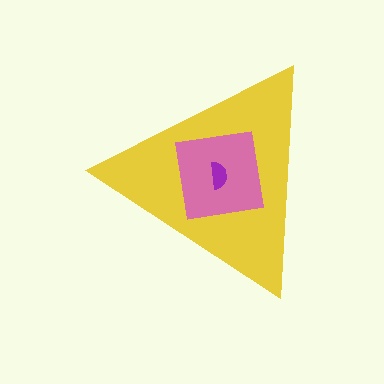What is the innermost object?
The purple semicircle.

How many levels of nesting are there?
3.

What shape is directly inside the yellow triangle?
The pink square.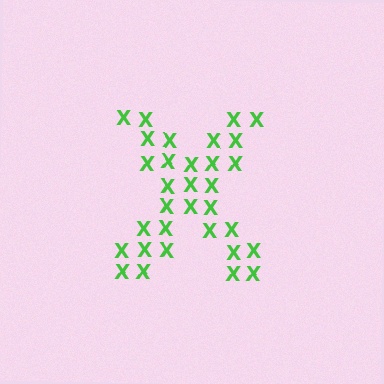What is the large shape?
The large shape is the letter X.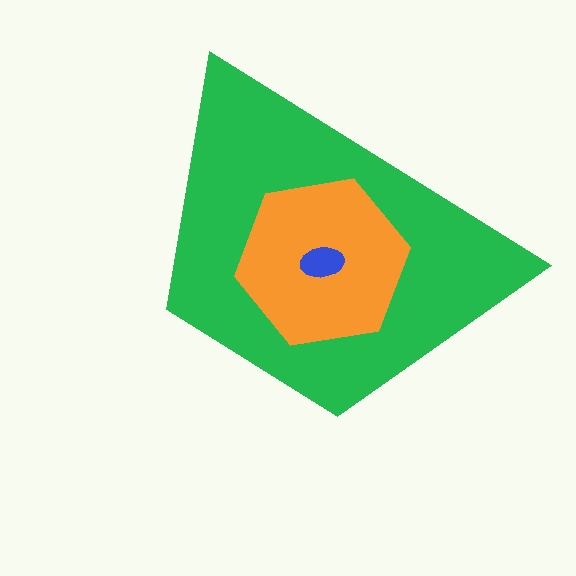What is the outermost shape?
The green trapezoid.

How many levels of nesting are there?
3.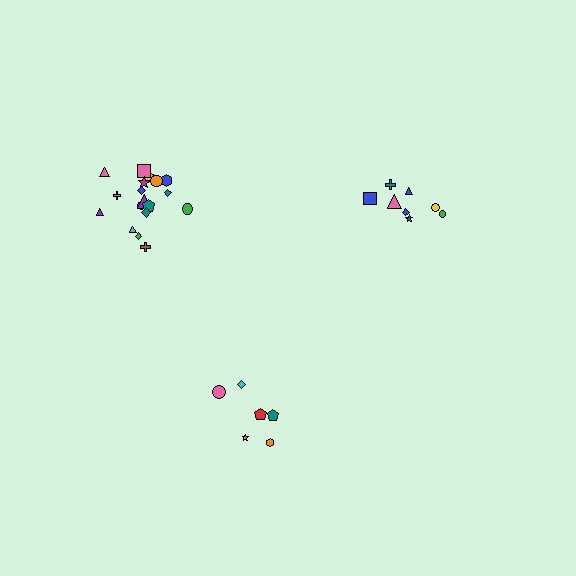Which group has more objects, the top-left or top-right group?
The top-left group.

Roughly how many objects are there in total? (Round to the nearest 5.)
Roughly 30 objects in total.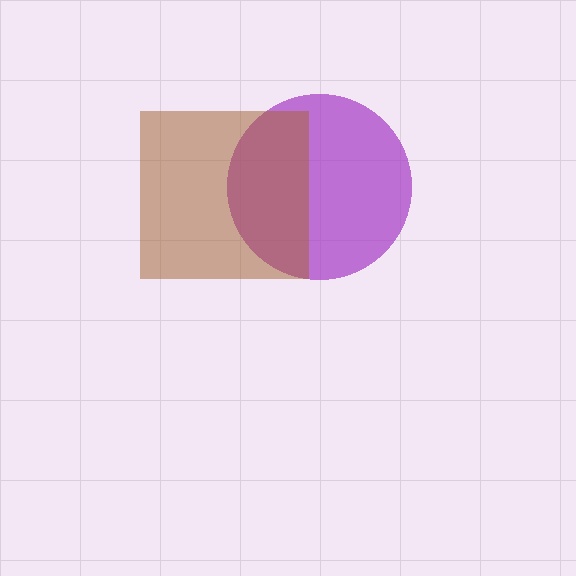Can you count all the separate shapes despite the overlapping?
Yes, there are 2 separate shapes.